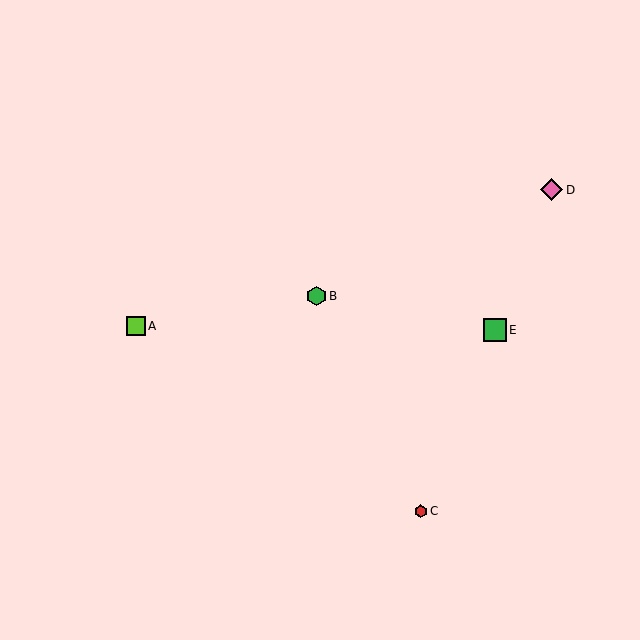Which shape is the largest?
The green square (labeled E) is the largest.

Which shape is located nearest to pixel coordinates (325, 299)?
The green hexagon (labeled B) at (317, 296) is nearest to that location.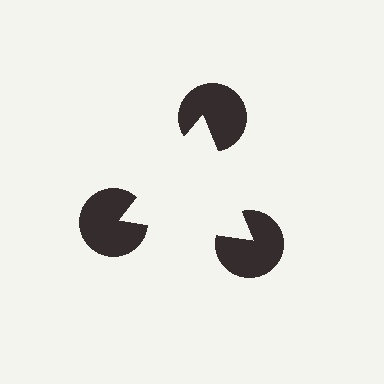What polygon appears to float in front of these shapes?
An illusory triangle — its edges are inferred from the aligned wedge cuts in the pac-man discs, not physically drawn.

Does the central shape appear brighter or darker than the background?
It typically appears slightly brighter than the background, even though no actual brightness change is drawn.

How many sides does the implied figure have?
3 sides.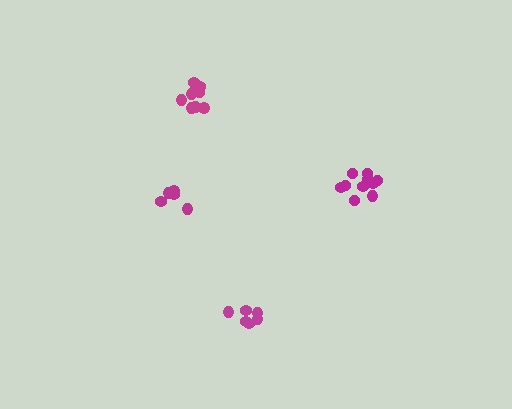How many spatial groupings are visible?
There are 4 spatial groupings.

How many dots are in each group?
Group 1: 10 dots, Group 2: 5 dots, Group 3: 10 dots, Group 4: 6 dots (31 total).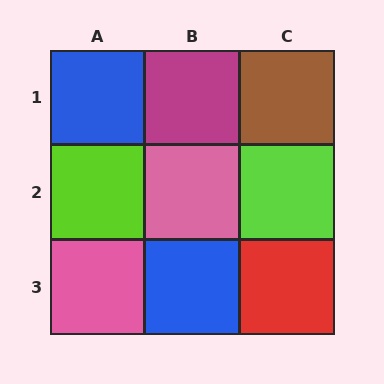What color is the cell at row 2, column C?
Lime.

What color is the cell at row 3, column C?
Red.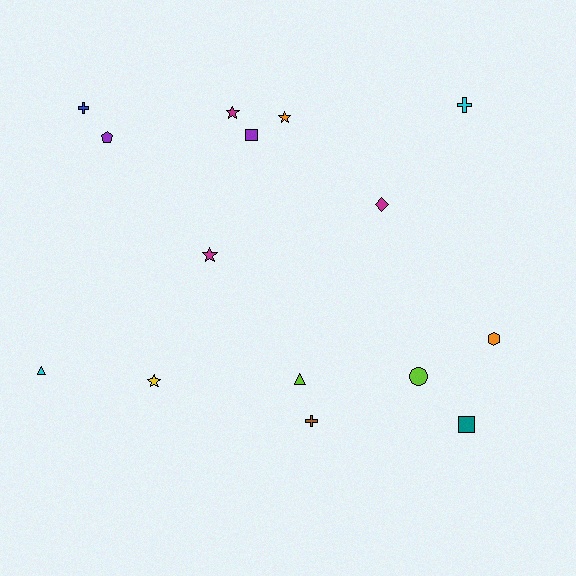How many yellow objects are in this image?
There is 1 yellow object.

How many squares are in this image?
There are 2 squares.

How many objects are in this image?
There are 15 objects.